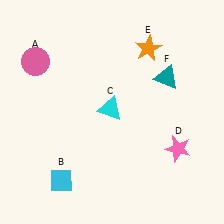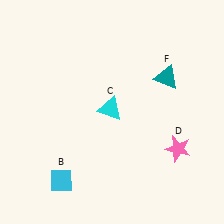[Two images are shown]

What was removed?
The pink circle (A), the orange star (E) were removed in Image 2.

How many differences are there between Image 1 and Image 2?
There are 2 differences between the two images.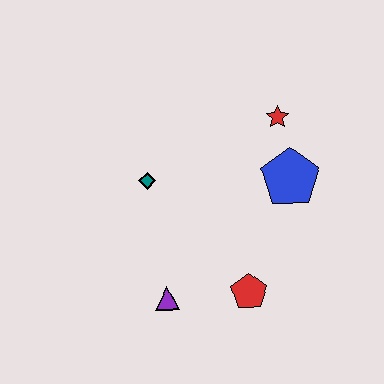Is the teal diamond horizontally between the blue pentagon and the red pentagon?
No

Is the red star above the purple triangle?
Yes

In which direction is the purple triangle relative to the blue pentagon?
The purple triangle is to the left of the blue pentagon.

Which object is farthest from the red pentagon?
The red star is farthest from the red pentagon.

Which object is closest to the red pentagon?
The purple triangle is closest to the red pentagon.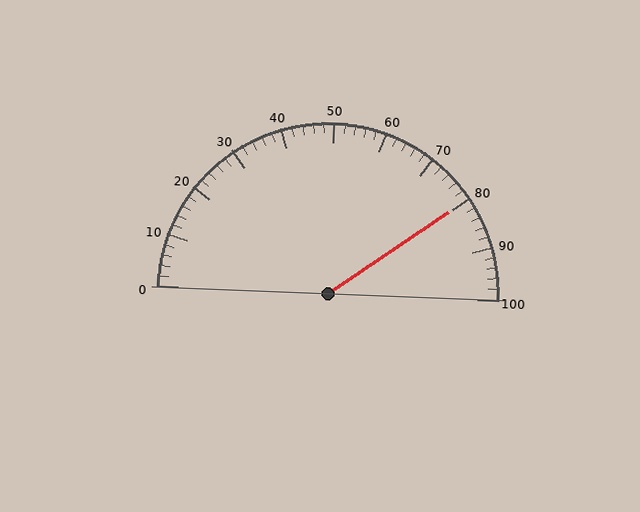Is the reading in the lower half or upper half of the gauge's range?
The reading is in the upper half of the range (0 to 100).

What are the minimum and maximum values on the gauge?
The gauge ranges from 0 to 100.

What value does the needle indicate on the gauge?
The needle indicates approximately 80.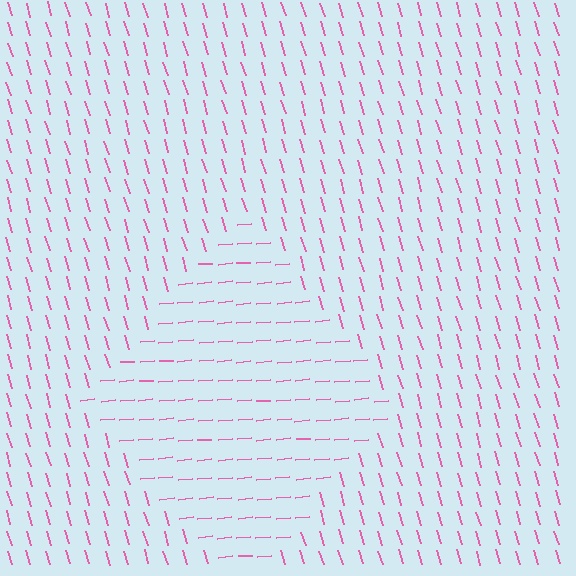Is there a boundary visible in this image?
Yes, there is a texture boundary formed by a change in line orientation.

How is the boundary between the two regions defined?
The boundary is defined purely by a change in line orientation (approximately 79 degrees difference). All lines are the same color and thickness.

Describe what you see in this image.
The image is filled with small pink line segments. A diamond region in the image has lines oriented differently from the surrounding lines, creating a visible texture boundary.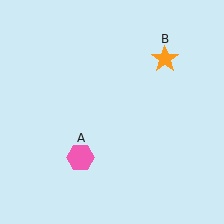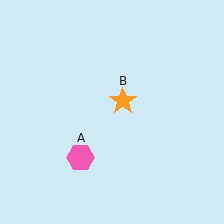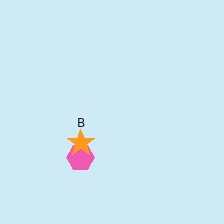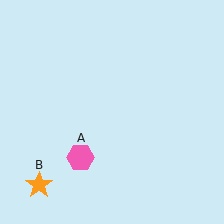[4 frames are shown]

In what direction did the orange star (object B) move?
The orange star (object B) moved down and to the left.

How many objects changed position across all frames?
1 object changed position: orange star (object B).